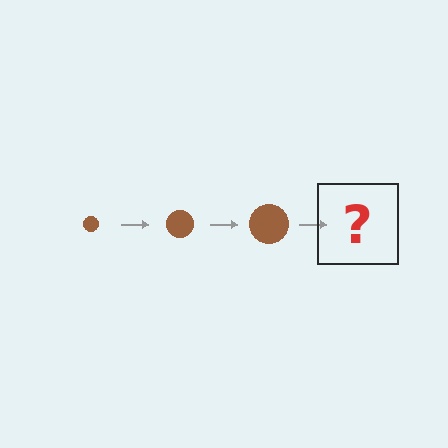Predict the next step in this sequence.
The next step is a brown circle, larger than the previous one.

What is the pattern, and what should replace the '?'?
The pattern is that the circle gets progressively larger each step. The '?' should be a brown circle, larger than the previous one.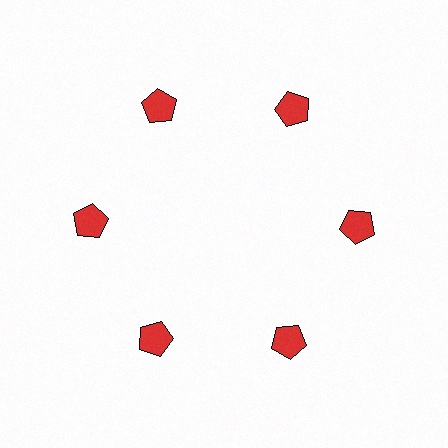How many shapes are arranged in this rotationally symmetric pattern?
There are 6 shapes, arranged in 6 groups of 1.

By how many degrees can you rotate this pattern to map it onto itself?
The pattern maps onto itself every 60 degrees of rotation.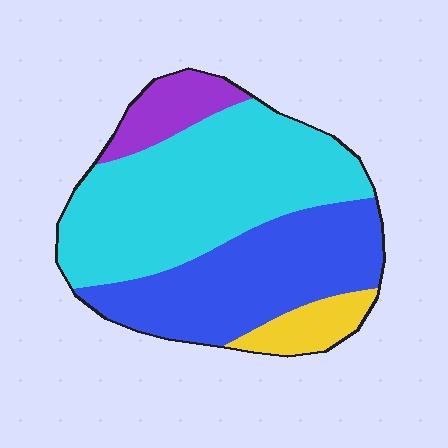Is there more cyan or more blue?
Cyan.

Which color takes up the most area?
Cyan, at roughly 50%.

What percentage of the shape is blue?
Blue covers roughly 35% of the shape.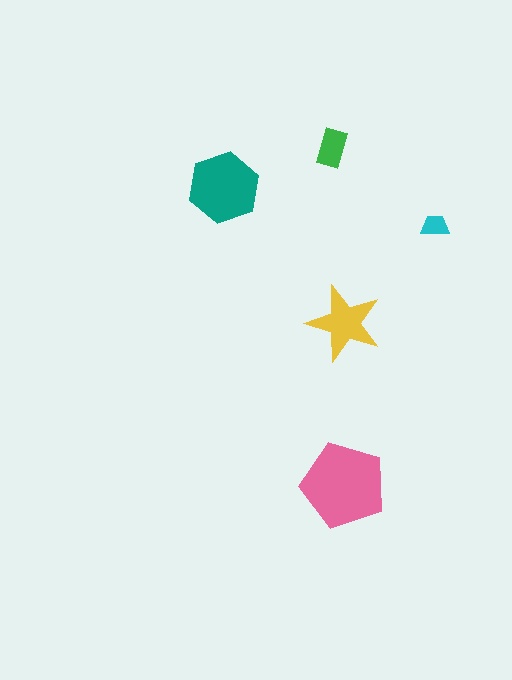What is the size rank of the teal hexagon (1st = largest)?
2nd.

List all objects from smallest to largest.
The cyan trapezoid, the green rectangle, the yellow star, the teal hexagon, the pink pentagon.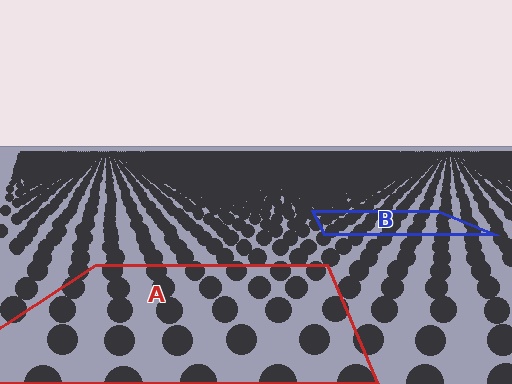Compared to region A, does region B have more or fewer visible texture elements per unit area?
Region B has more texture elements per unit area — they are packed more densely because it is farther away.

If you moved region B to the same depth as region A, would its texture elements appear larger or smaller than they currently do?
They would appear larger. At a closer depth, the same texture elements are projected at a bigger on-screen size.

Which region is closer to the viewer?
Region A is closer. The texture elements there are larger and more spread out.